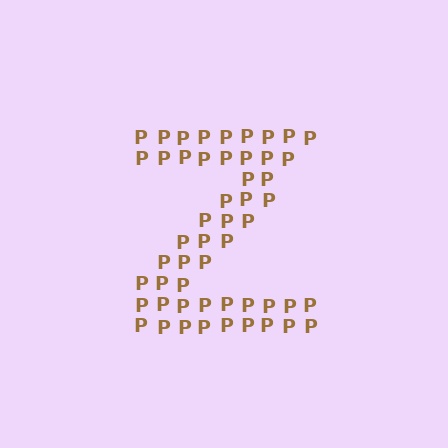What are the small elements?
The small elements are letter P's.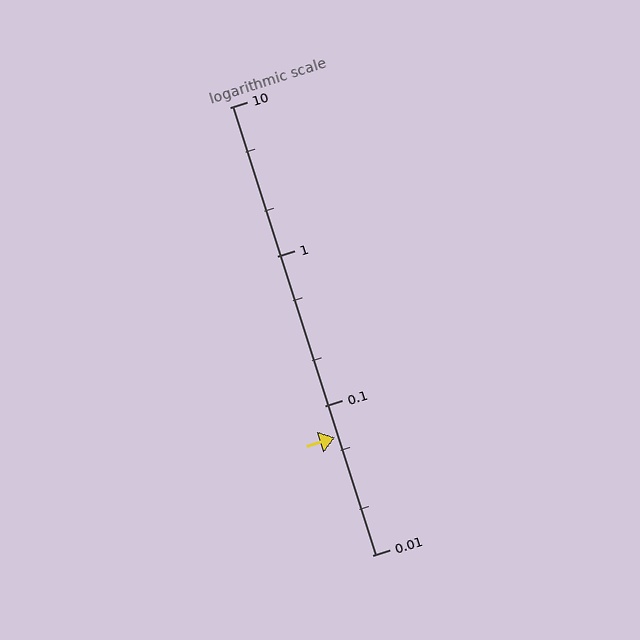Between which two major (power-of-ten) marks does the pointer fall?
The pointer is between 0.01 and 0.1.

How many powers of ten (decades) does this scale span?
The scale spans 3 decades, from 0.01 to 10.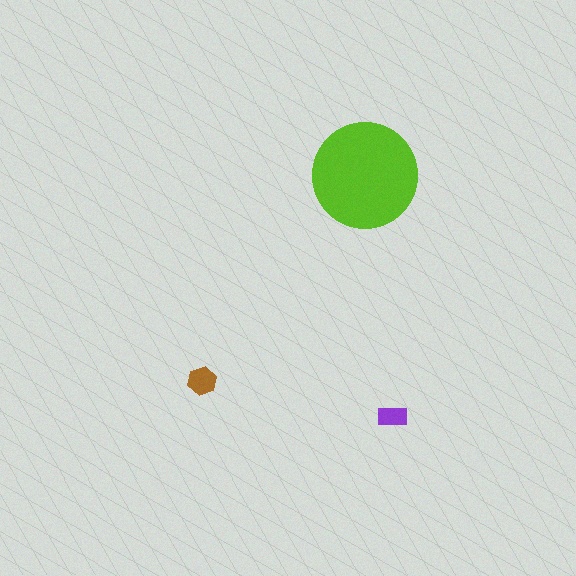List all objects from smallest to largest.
The purple rectangle, the brown hexagon, the lime circle.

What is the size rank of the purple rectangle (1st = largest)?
3rd.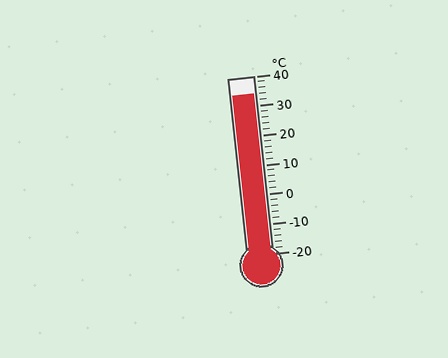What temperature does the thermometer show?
The thermometer shows approximately 34°C.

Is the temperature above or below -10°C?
The temperature is above -10°C.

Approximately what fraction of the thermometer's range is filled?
The thermometer is filled to approximately 90% of its range.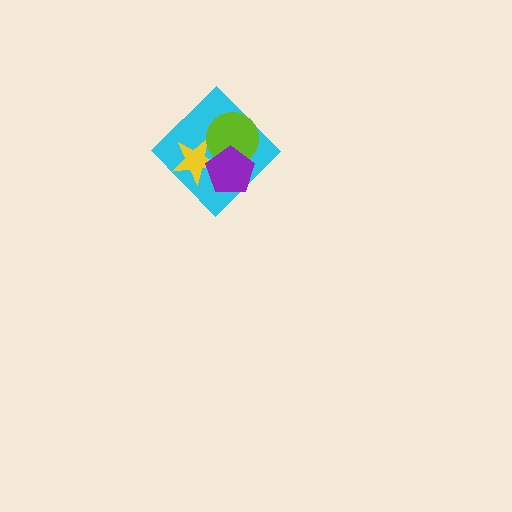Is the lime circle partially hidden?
Yes, it is partially covered by another shape.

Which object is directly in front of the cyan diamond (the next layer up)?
The yellow star is directly in front of the cyan diamond.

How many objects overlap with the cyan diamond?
3 objects overlap with the cyan diamond.